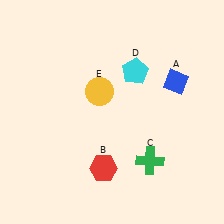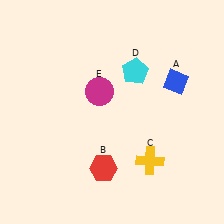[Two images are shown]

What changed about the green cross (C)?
In Image 1, C is green. In Image 2, it changed to yellow.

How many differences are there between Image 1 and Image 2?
There are 2 differences between the two images.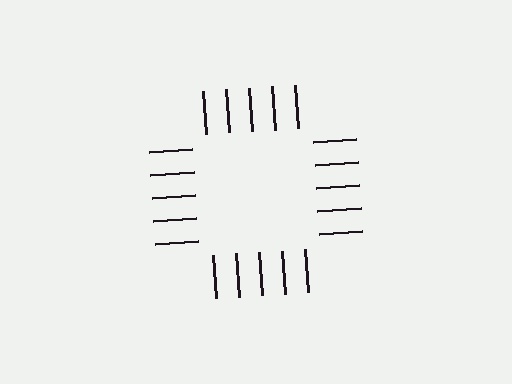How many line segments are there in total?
20 — 5 along each of the 4 edges.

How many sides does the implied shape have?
4 sides — the line-ends trace a square.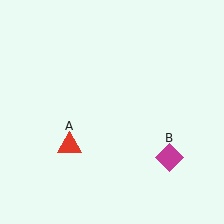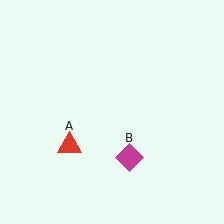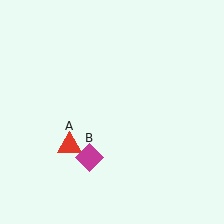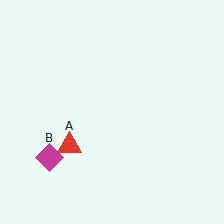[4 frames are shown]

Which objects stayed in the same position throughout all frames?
Red triangle (object A) remained stationary.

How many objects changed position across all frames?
1 object changed position: magenta diamond (object B).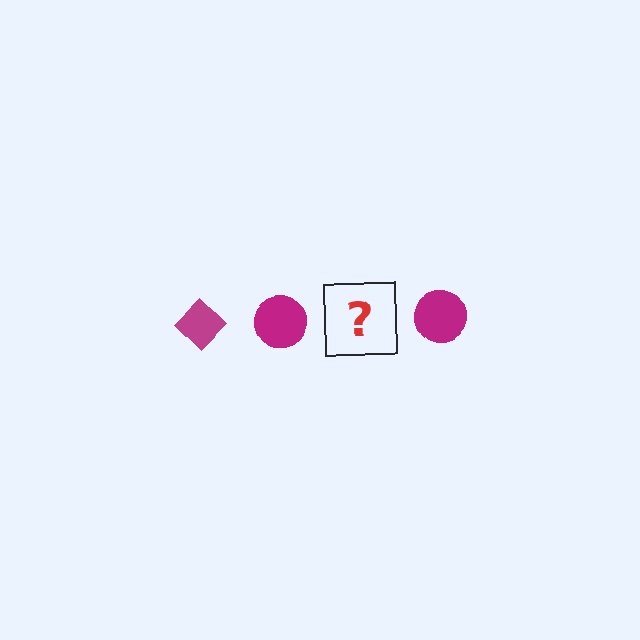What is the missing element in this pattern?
The missing element is a magenta diamond.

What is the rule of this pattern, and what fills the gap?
The rule is that the pattern cycles through diamond, circle shapes in magenta. The gap should be filled with a magenta diamond.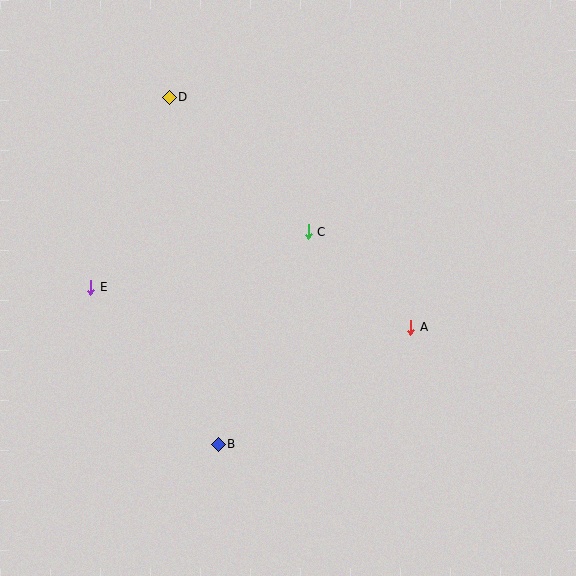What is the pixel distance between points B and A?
The distance between B and A is 226 pixels.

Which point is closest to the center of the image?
Point C at (308, 232) is closest to the center.